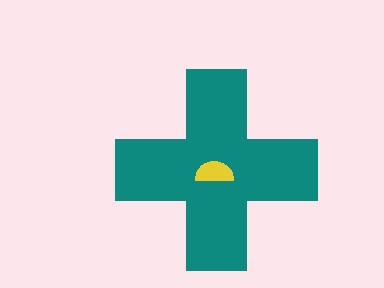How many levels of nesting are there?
2.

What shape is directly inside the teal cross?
The yellow semicircle.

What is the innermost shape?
The yellow semicircle.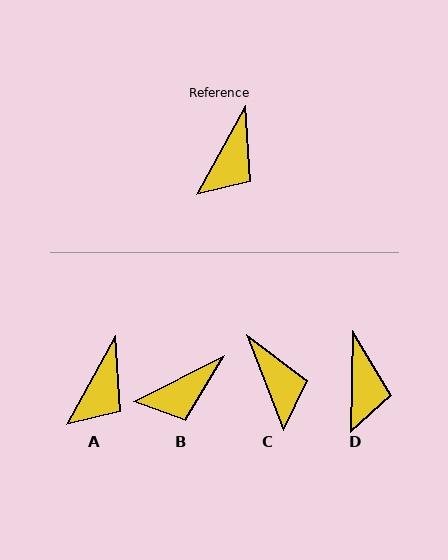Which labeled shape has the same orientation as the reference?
A.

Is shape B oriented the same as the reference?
No, it is off by about 34 degrees.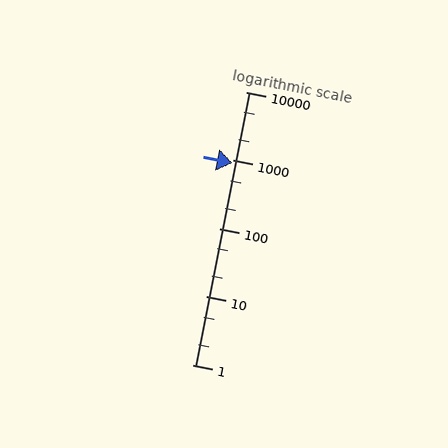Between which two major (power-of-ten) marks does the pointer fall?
The pointer is between 100 and 1000.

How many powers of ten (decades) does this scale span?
The scale spans 4 decades, from 1 to 10000.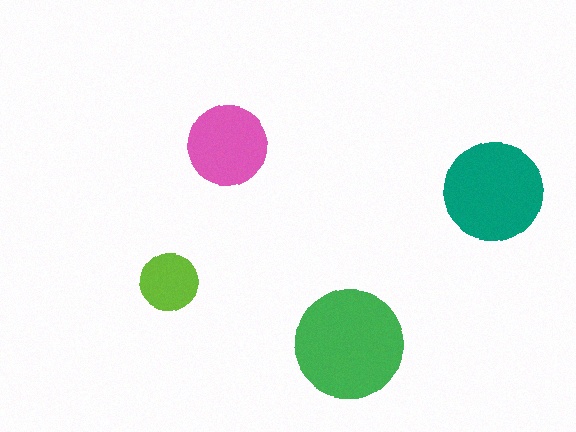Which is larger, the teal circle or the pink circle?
The teal one.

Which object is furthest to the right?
The teal circle is rightmost.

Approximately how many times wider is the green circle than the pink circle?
About 1.5 times wider.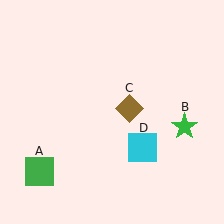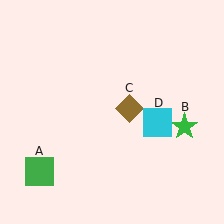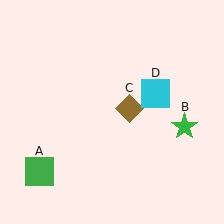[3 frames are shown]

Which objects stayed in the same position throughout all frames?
Green square (object A) and green star (object B) and brown diamond (object C) remained stationary.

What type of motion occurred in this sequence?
The cyan square (object D) rotated counterclockwise around the center of the scene.